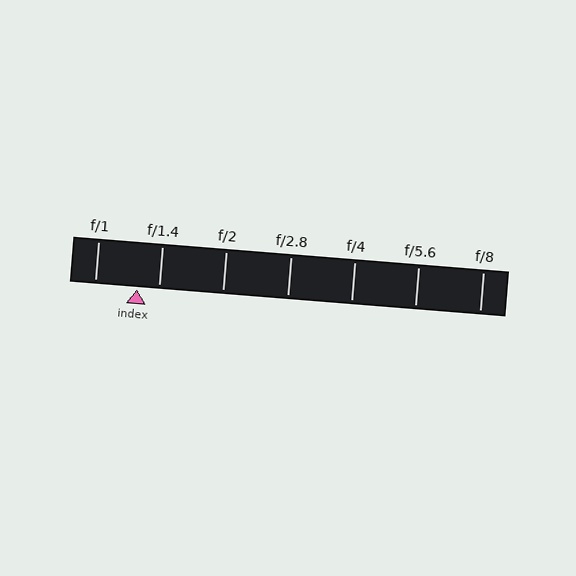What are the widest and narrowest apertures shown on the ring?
The widest aperture shown is f/1 and the narrowest is f/8.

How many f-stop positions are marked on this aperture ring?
There are 7 f-stop positions marked.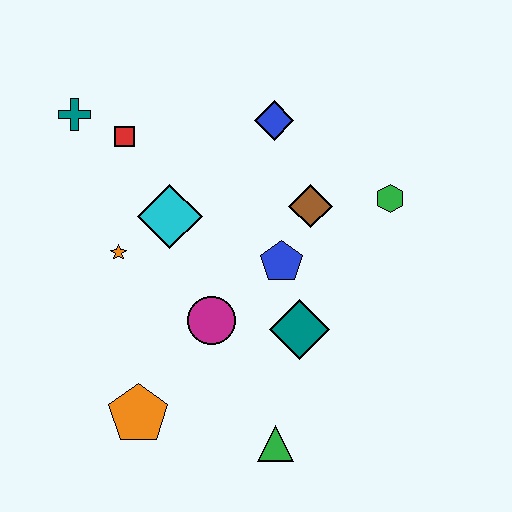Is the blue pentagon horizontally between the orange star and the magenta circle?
No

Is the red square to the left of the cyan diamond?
Yes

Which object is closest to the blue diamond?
The brown diamond is closest to the blue diamond.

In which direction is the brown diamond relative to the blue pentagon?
The brown diamond is above the blue pentagon.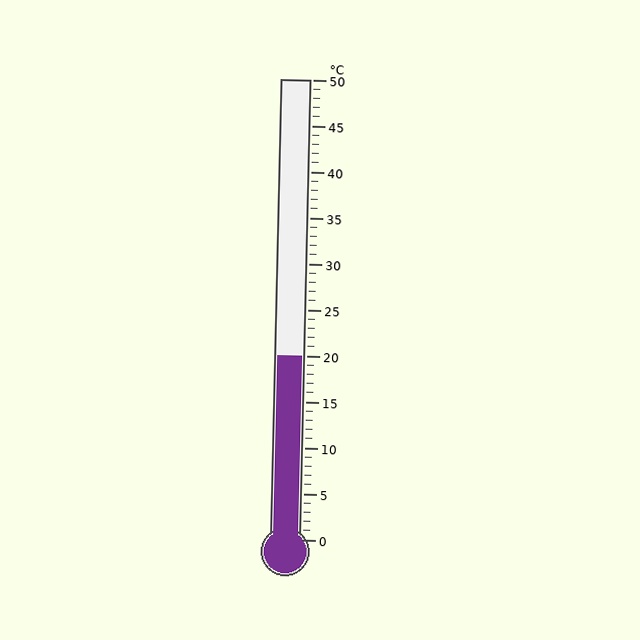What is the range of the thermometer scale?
The thermometer scale ranges from 0°C to 50°C.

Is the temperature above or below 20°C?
The temperature is at 20°C.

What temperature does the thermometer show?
The thermometer shows approximately 20°C.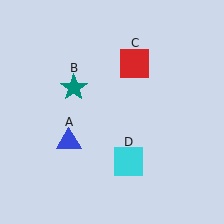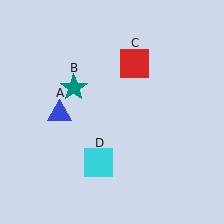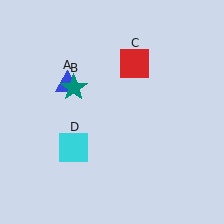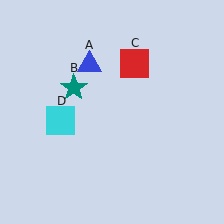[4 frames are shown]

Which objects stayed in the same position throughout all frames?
Teal star (object B) and red square (object C) remained stationary.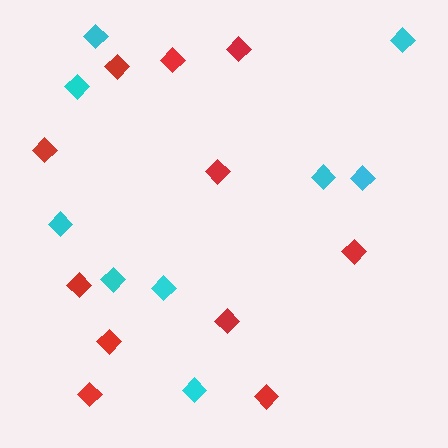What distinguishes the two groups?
There are 2 groups: one group of red diamonds (11) and one group of cyan diamonds (9).